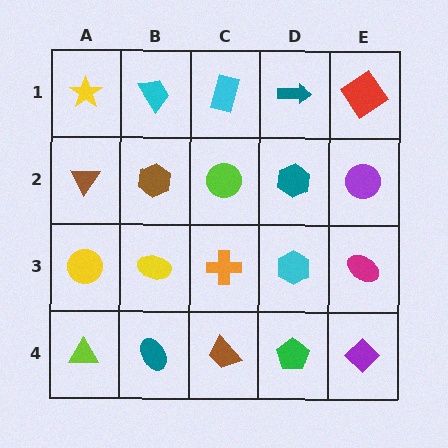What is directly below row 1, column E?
A purple circle.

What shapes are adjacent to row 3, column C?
A lime circle (row 2, column C), a brown trapezoid (row 4, column C), a yellow ellipse (row 3, column B), a cyan hexagon (row 3, column D).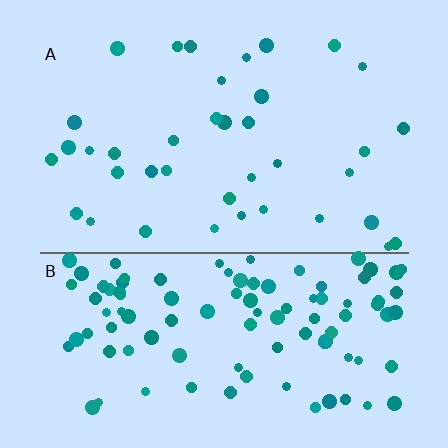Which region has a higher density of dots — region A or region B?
B (the bottom).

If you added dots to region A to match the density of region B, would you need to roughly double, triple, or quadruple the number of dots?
Approximately triple.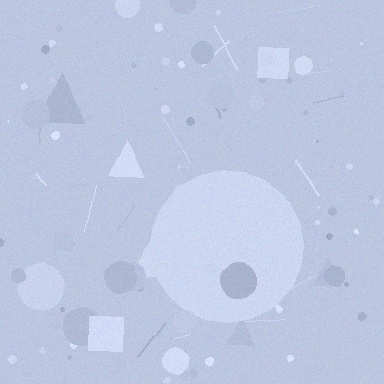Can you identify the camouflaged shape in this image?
The camouflaged shape is a circle.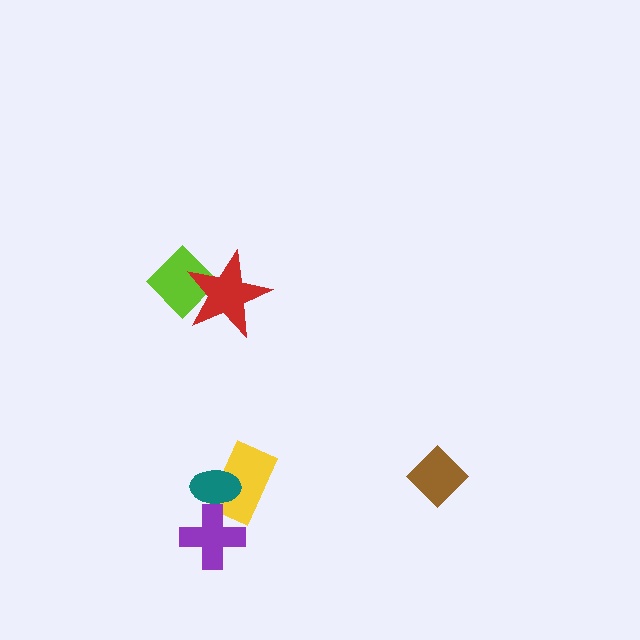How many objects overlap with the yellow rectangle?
2 objects overlap with the yellow rectangle.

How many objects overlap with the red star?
1 object overlaps with the red star.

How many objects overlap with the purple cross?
2 objects overlap with the purple cross.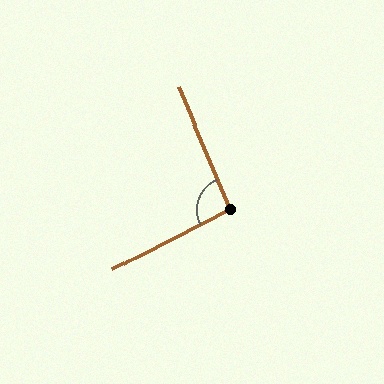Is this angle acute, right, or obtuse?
It is approximately a right angle.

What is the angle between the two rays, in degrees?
Approximately 94 degrees.